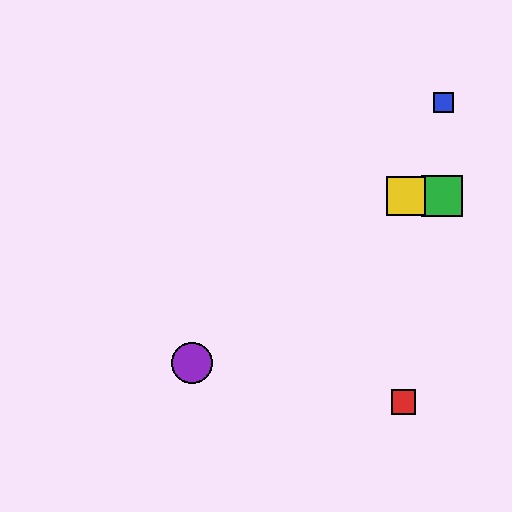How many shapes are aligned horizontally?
2 shapes (the green square, the yellow square) are aligned horizontally.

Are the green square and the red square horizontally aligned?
No, the green square is at y≈196 and the red square is at y≈402.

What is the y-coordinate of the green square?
The green square is at y≈196.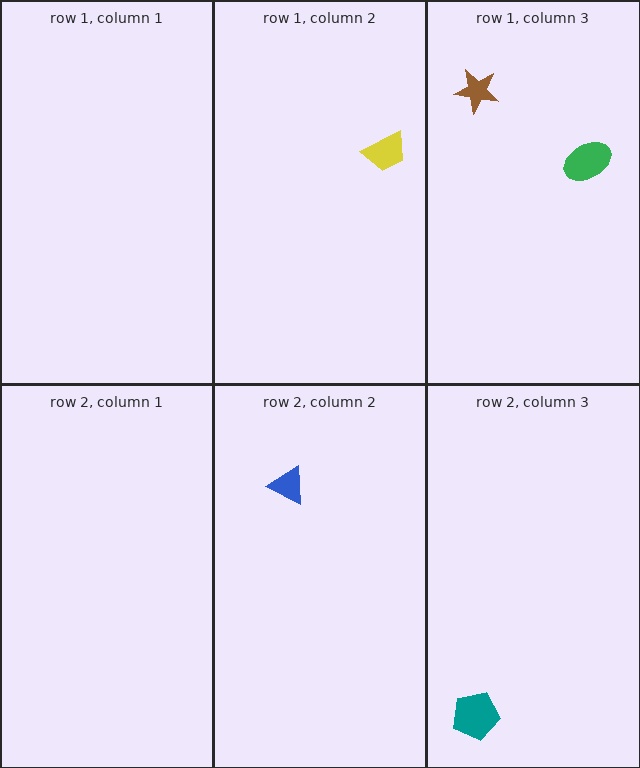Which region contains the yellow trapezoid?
The row 1, column 2 region.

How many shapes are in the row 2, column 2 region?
1.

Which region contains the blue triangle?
The row 2, column 2 region.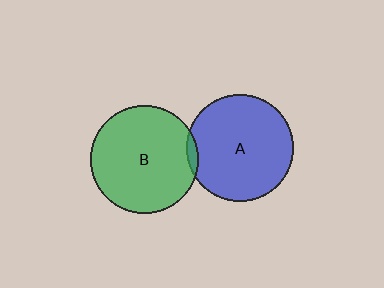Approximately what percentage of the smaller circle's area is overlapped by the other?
Approximately 5%.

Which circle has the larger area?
Circle B (green).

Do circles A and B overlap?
Yes.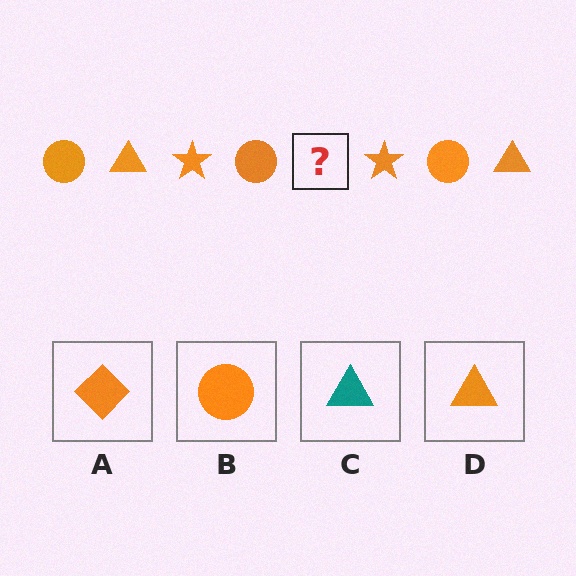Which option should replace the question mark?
Option D.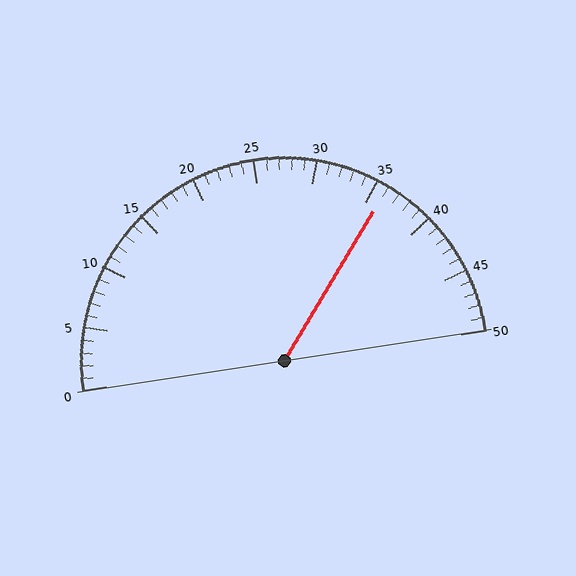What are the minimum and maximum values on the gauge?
The gauge ranges from 0 to 50.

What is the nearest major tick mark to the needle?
The nearest major tick mark is 35.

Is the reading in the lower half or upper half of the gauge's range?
The reading is in the upper half of the range (0 to 50).